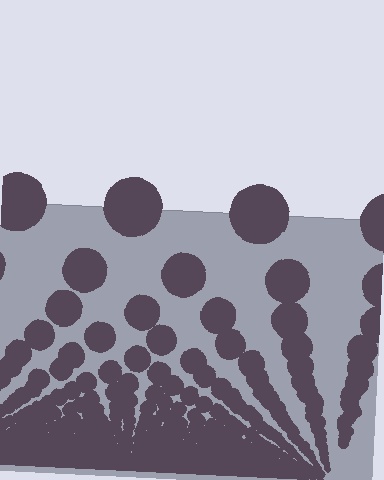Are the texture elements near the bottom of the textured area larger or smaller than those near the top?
Smaller. The gradient is inverted — elements near the bottom are smaller and denser.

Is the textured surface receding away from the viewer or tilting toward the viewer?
The surface appears to tilt toward the viewer. Texture elements get larger and sparser toward the top.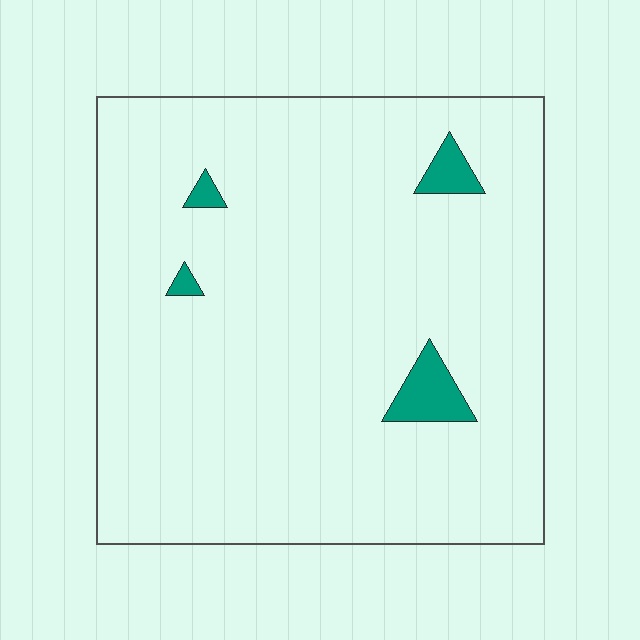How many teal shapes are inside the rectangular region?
4.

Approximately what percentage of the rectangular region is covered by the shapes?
Approximately 5%.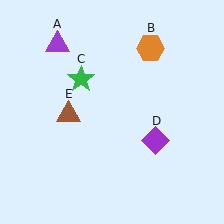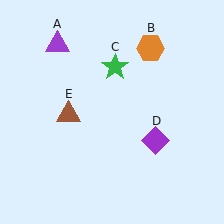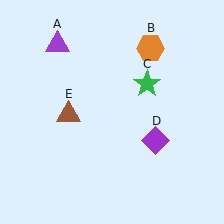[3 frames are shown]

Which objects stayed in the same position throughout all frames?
Purple triangle (object A) and orange hexagon (object B) and purple diamond (object D) and brown triangle (object E) remained stationary.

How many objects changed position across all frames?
1 object changed position: green star (object C).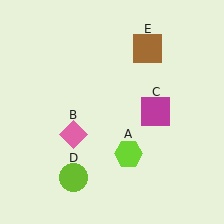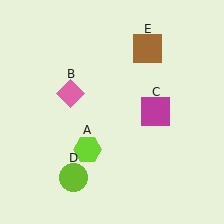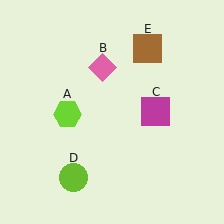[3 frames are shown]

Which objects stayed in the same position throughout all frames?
Magenta square (object C) and lime circle (object D) and brown square (object E) remained stationary.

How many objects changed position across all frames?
2 objects changed position: lime hexagon (object A), pink diamond (object B).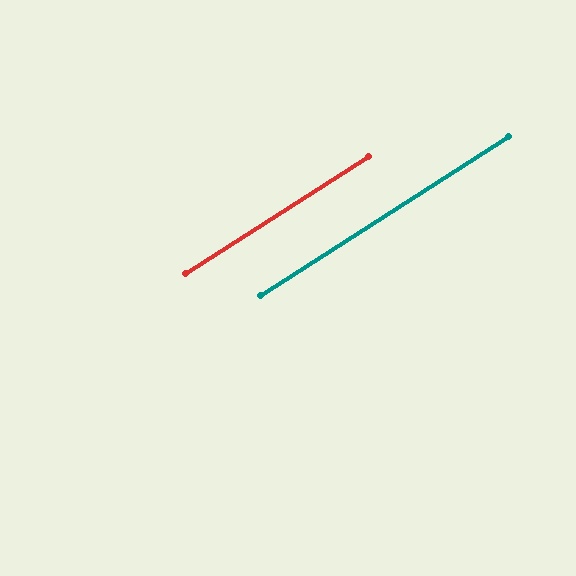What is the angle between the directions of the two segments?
Approximately 0 degrees.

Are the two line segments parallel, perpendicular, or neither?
Parallel — their directions differ by only 0.0°.